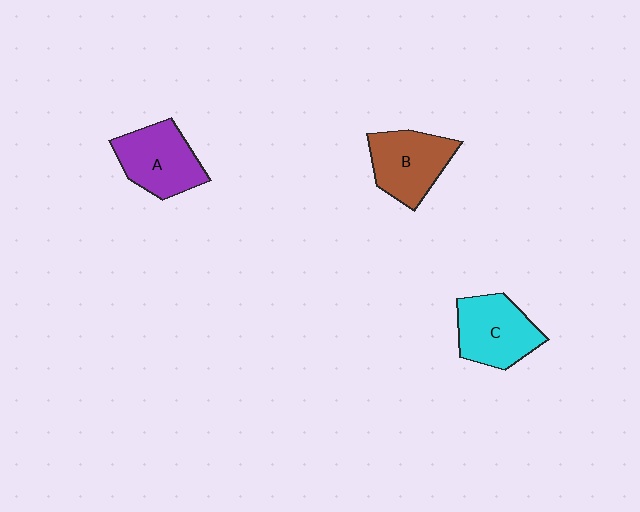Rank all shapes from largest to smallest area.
From largest to smallest: C (cyan), A (purple), B (brown).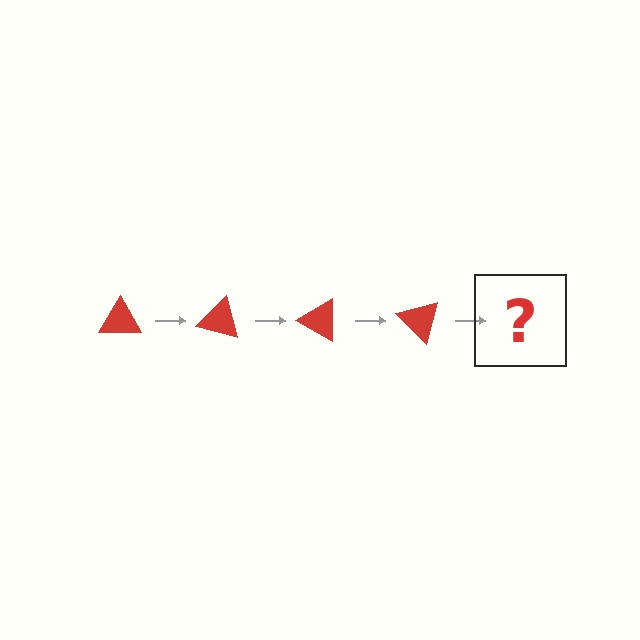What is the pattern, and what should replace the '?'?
The pattern is that the triangle rotates 15 degrees each step. The '?' should be a red triangle rotated 60 degrees.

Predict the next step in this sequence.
The next step is a red triangle rotated 60 degrees.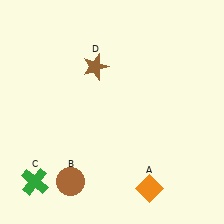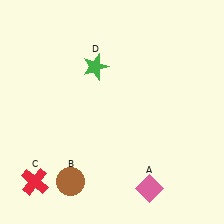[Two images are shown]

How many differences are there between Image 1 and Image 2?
There are 3 differences between the two images.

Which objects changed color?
A changed from orange to pink. C changed from green to red. D changed from brown to green.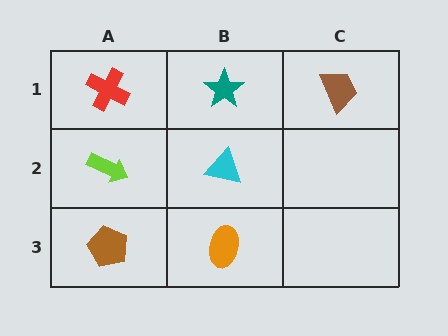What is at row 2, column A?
A lime arrow.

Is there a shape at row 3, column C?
No, that cell is empty.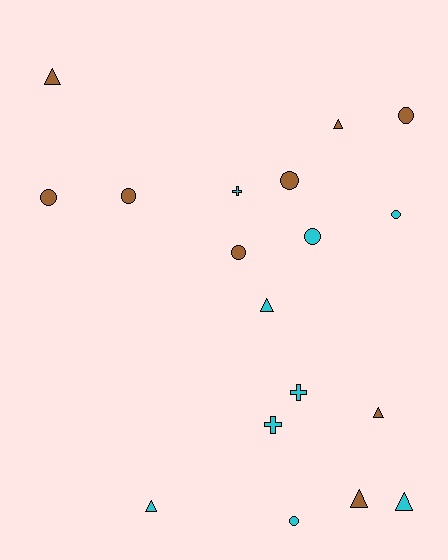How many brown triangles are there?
There are 4 brown triangles.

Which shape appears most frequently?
Circle, with 8 objects.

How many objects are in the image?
There are 18 objects.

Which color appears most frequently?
Cyan, with 9 objects.